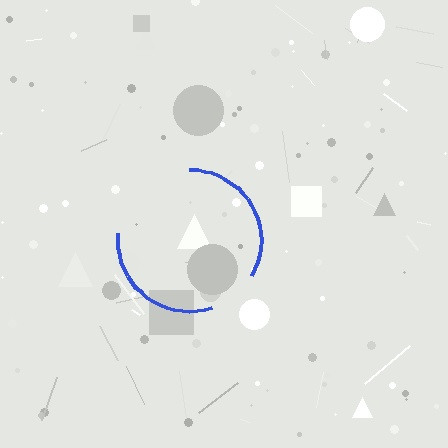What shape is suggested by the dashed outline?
The dashed outline suggests a circle.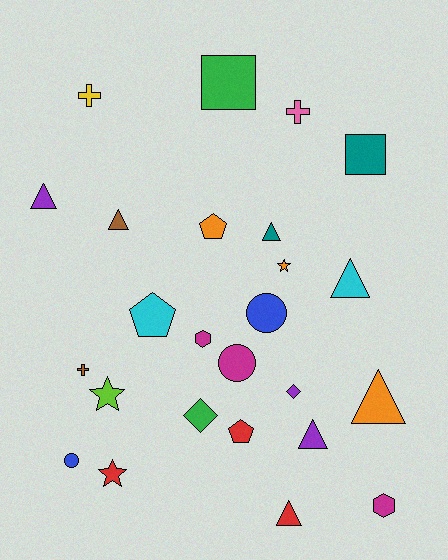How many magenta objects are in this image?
There are 3 magenta objects.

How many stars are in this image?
There are 3 stars.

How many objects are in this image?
There are 25 objects.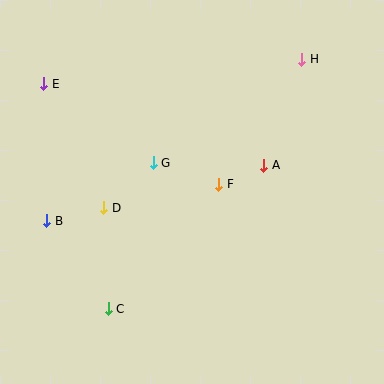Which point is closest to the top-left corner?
Point E is closest to the top-left corner.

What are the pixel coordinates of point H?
Point H is at (302, 59).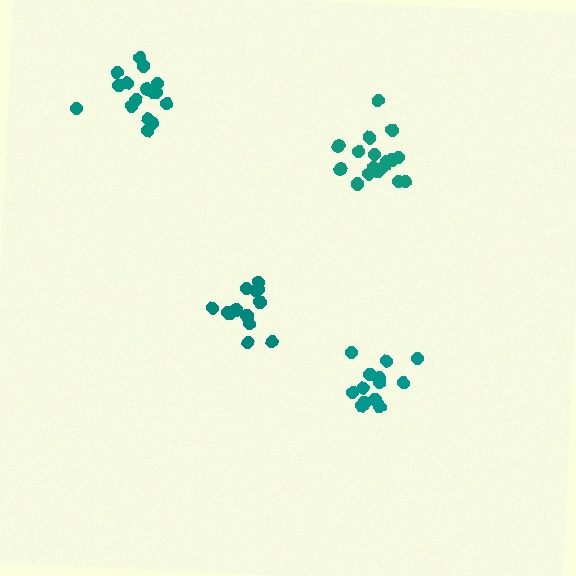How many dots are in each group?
Group 1: 13 dots, Group 2: 18 dots, Group 3: 16 dots, Group 4: 13 dots (60 total).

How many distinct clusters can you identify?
There are 4 distinct clusters.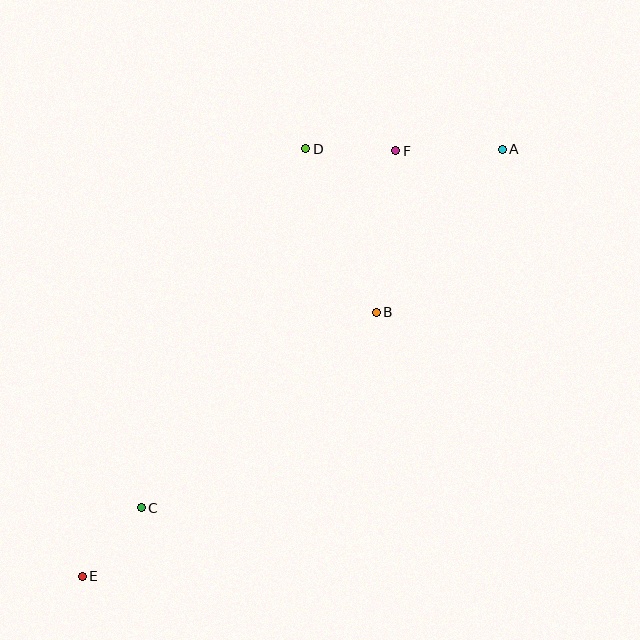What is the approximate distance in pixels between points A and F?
The distance between A and F is approximately 107 pixels.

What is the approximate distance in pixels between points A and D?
The distance between A and D is approximately 197 pixels.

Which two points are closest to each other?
Points D and F are closest to each other.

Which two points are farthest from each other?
Points A and E are farthest from each other.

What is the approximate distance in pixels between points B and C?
The distance between B and C is approximately 306 pixels.